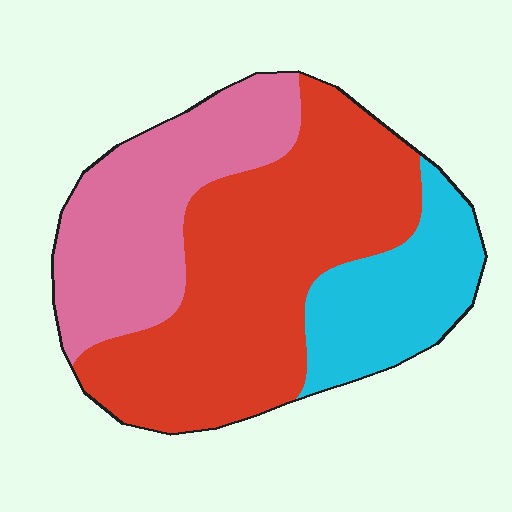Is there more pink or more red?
Red.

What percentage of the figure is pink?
Pink covers 30% of the figure.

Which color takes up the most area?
Red, at roughly 50%.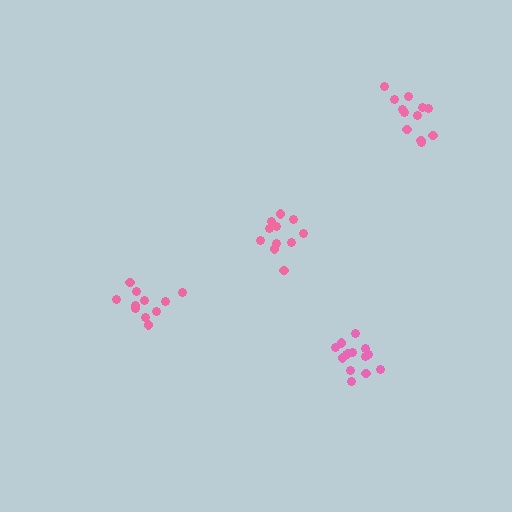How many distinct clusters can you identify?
There are 4 distinct clusters.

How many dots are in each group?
Group 1: 14 dots, Group 2: 11 dots, Group 3: 11 dots, Group 4: 12 dots (48 total).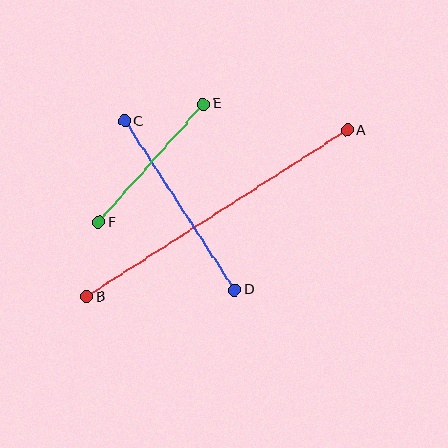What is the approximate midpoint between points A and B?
The midpoint is at approximately (217, 214) pixels.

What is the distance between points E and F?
The distance is approximately 158 pixels.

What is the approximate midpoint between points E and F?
The midpoint is at approximately (151, 163) pixels.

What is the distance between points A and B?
The distance is approximately 309 pixels.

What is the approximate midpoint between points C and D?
The midpoint is at approximately (180, 205) pixels.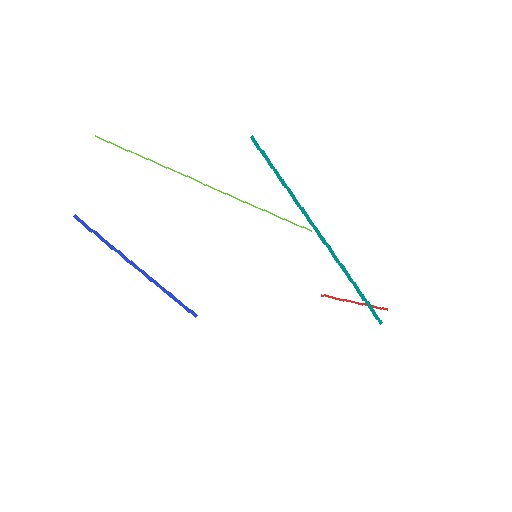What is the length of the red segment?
The red segment is approximately 67 pixels long.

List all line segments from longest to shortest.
From longest to shortest: lime, teal, blue, red.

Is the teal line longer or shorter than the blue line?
The teal line is longer than the blue line.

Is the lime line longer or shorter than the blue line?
The lime line is longer than the blue line.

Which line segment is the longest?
The lime line is the longest at approximately 236 pixels.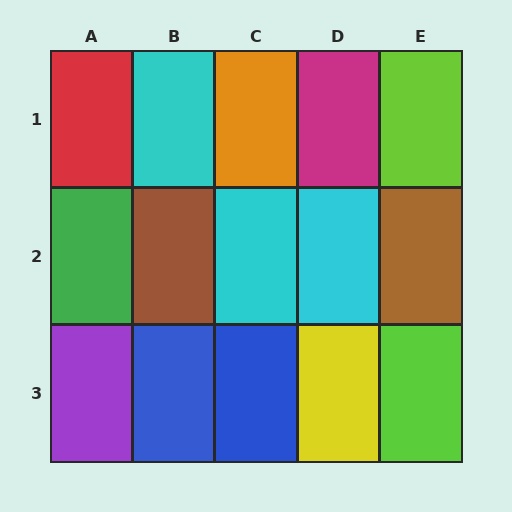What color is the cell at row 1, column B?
Cyan.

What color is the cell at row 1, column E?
Lime.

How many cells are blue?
2 cells are blue.